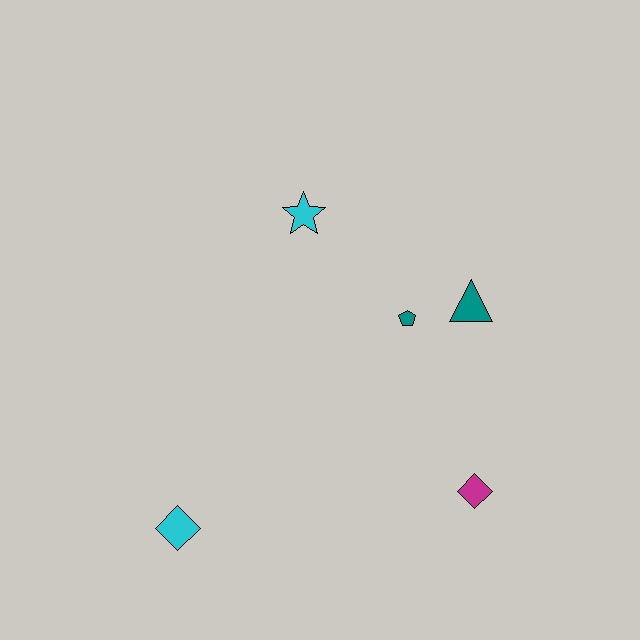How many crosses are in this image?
There are no crosses.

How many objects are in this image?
There are 5 objects.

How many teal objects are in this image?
There are 2 teal objects.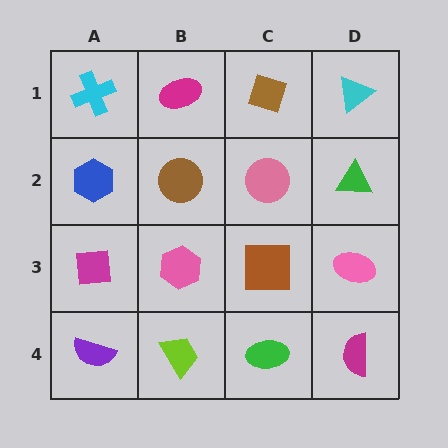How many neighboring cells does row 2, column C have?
4.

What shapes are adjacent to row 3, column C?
A pink circle (row 2, column C), a green ellipse (row 4, column C), a pink hexagon (row 3, column B), a pink ellipse (row 3, column D).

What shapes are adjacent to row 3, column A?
A blue hexagon (row 2, column A), a purple semicircle (row 4, column A), a pink hexagon (row 3, column B).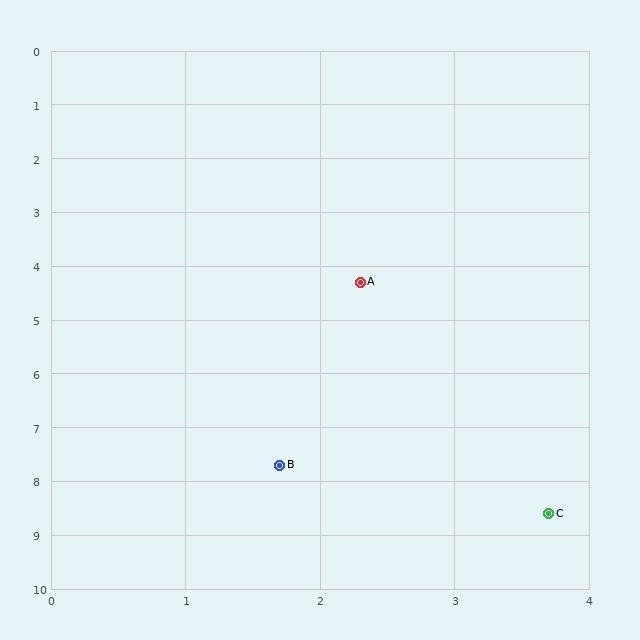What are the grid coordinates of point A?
Point A is at approximately (2.3, 4.3).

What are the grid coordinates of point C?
Point C is at approximately (3.7, 8.6).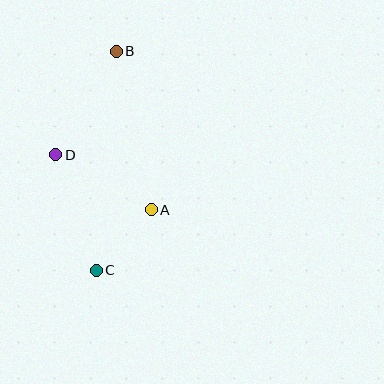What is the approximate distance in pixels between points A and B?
The distance between A and B is approximately 163 pixels.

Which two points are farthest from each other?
Points B and C are farthest from each other.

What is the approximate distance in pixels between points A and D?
The distance between A and D is approximately 111 pixels.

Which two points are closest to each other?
Points A and C are closest to each other.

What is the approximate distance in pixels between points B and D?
The distance between B and D is approximately 120 pixels.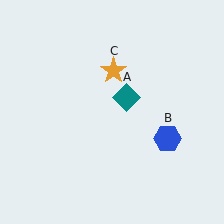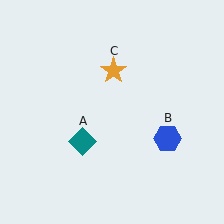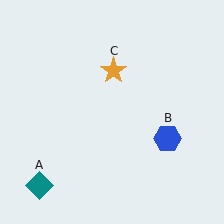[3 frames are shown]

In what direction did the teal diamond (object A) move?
The teal diamond (object A) moved down and to the left.